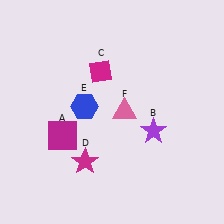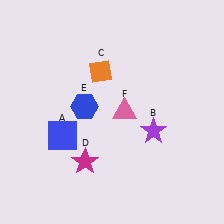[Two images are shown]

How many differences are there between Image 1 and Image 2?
There are 2 differences between the two images.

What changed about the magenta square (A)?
In Image 1, A is magenta. In Image 2, it changed to blue.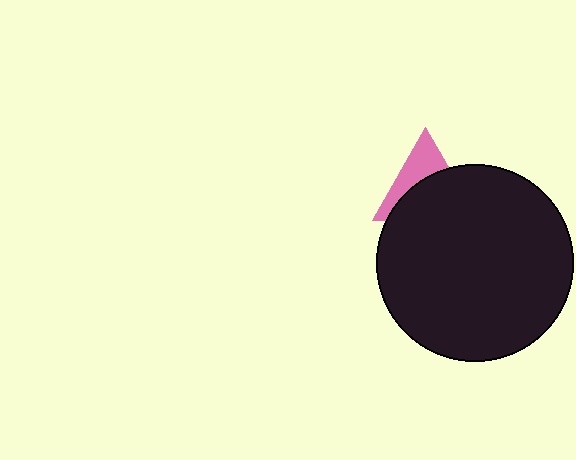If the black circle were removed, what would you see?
You would see the complete pink triangle.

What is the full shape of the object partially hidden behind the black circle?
The partially hidden object is a pink triangle.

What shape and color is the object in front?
The object in front is a black circle.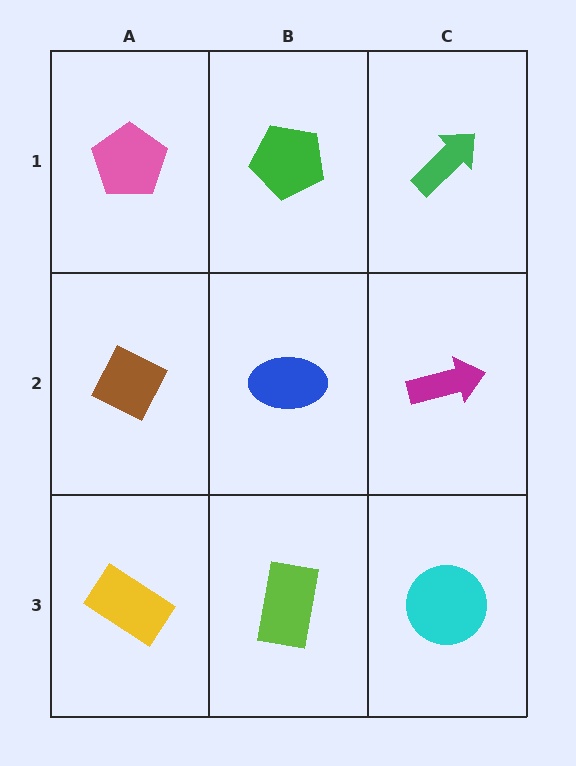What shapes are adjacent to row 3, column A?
A brown diamond (row 2, column A), a lime rectangle (row 3, column B).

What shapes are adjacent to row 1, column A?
A brown diamond (row 2, column A), a green pentagon (row 1, column B).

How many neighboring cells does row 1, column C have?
2.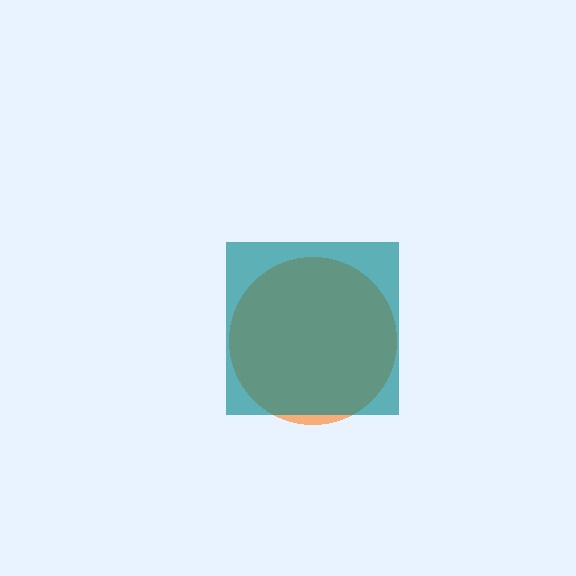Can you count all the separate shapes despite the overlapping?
Yes, there are 2 separate shapes.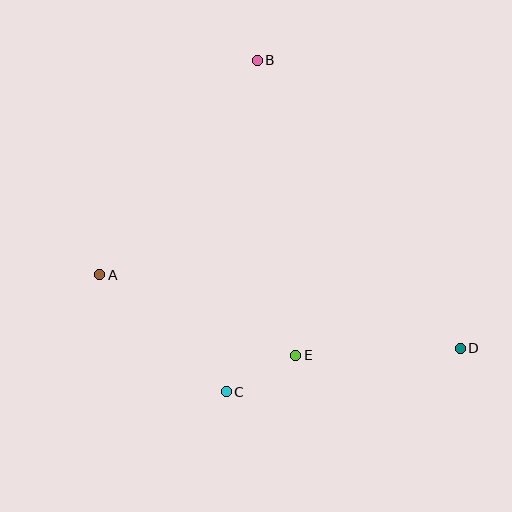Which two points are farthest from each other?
Points A and D are farthest from each other.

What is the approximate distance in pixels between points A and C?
The distance between A and C is approximately 172 pixels.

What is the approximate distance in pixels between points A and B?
The distance between A and B is approximately 267 pixels.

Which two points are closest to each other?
Points C and E are closest to each other.